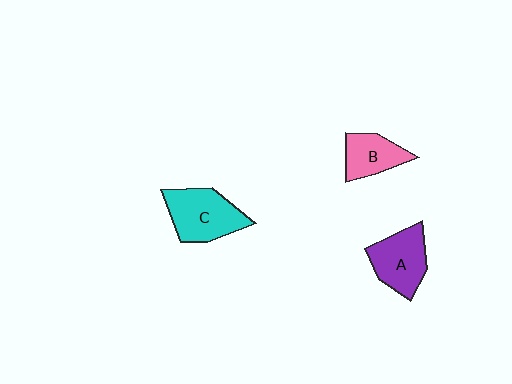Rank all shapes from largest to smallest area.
From largest to smallest: C (cyan), A (purple), B (pink).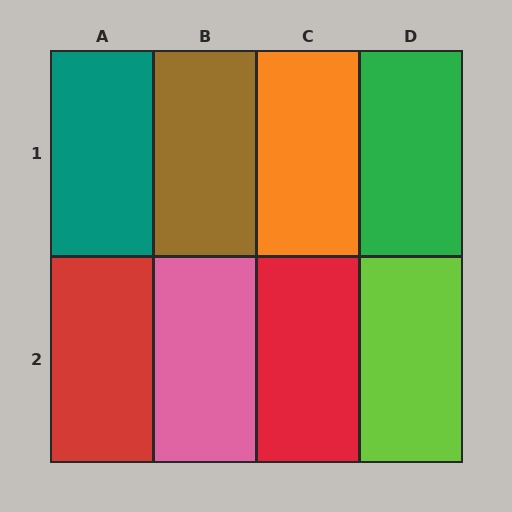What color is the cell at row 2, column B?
Pink.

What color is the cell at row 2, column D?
Lime.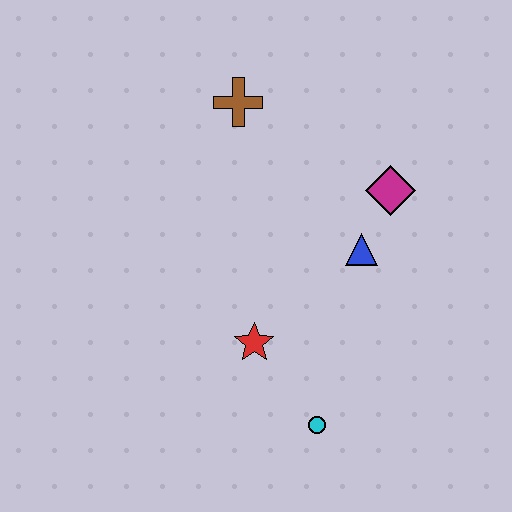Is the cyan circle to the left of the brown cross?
No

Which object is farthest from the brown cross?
The cyan circle is farthest from the brown cross.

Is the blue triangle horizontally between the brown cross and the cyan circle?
No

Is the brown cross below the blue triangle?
No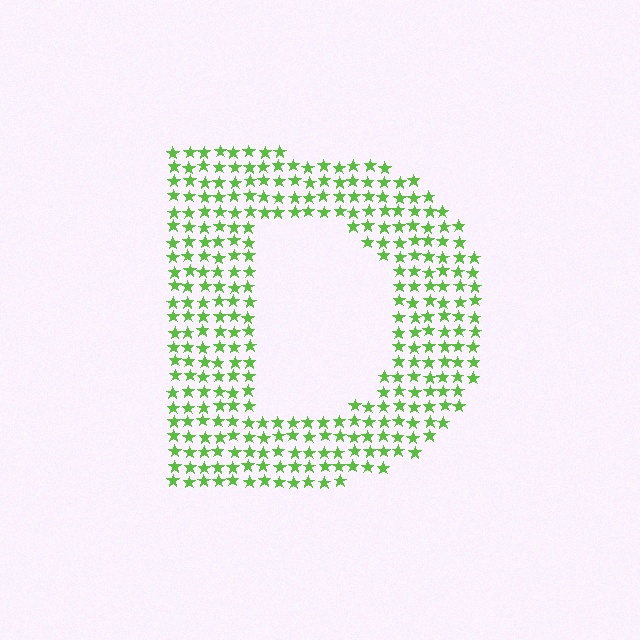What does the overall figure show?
The overall figure shows the letter D.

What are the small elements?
The small elements are stars.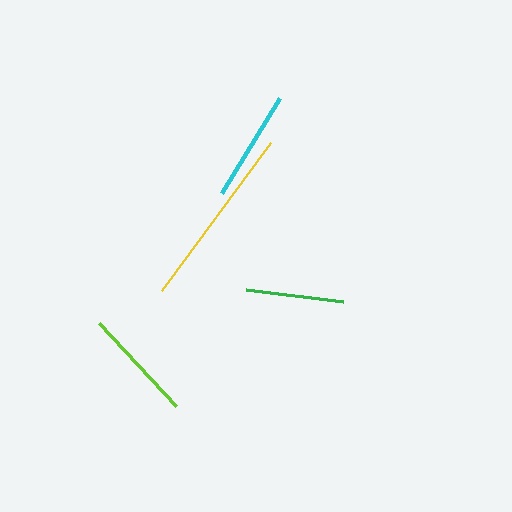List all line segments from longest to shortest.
From longest to shortest: yellow, lime, cyan, green.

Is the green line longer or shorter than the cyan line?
The cyan line is longer than the green line.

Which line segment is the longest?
The yellow line is the longest at approximately 184 pixels.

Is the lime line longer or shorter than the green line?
The lime line is longer than the green line.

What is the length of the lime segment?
The lime segment is approximately 113 pixels long.